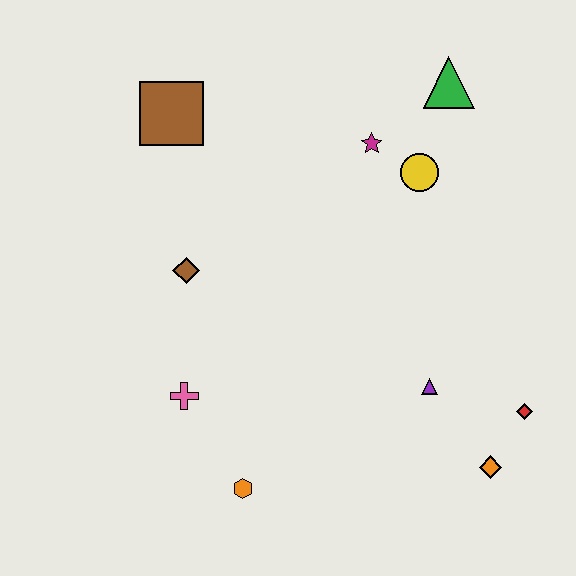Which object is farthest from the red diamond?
The brown square is farthest from the red diamond.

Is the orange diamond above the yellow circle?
No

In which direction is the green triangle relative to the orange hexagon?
The green triangle is above the orange hexagon.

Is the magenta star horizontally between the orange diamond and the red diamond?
No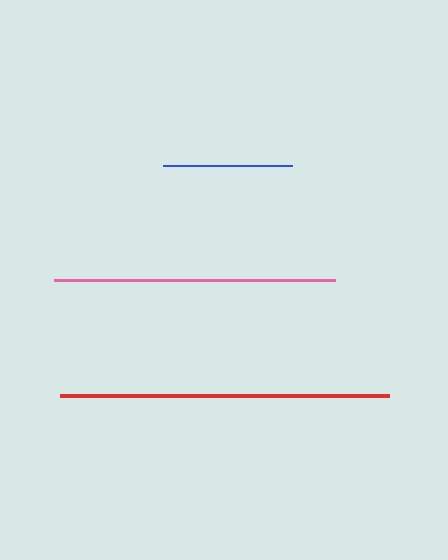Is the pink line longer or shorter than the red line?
The red line is longer than the pink line.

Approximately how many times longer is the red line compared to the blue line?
The red line is approximately 2.5 times the length of the blue line.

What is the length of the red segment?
The red segment is approximately 328 pixels long.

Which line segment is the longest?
The red line is the longest at approximately 328 pixels.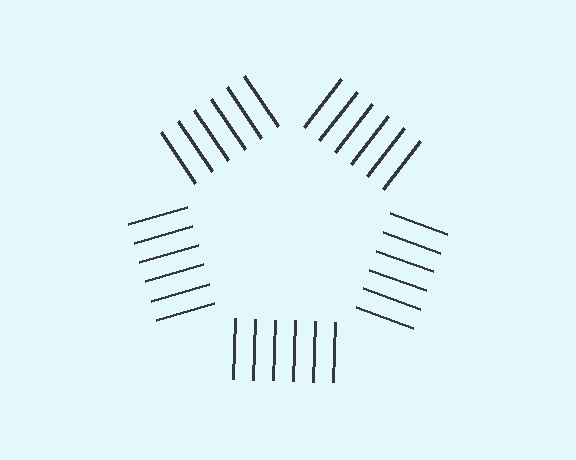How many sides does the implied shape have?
5 sides — the line-ends trace a pentagon.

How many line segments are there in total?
30 — 6 along each of the 5 edges.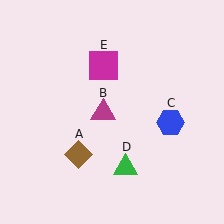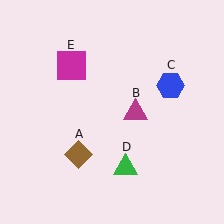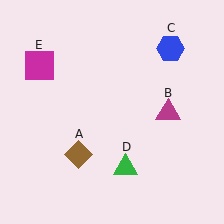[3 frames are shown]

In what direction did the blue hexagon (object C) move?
The blue hexagon (object C) moved up.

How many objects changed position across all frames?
3 objects changed position: magenta triangle (object B), blue hexagon (object C), magenta square (object E).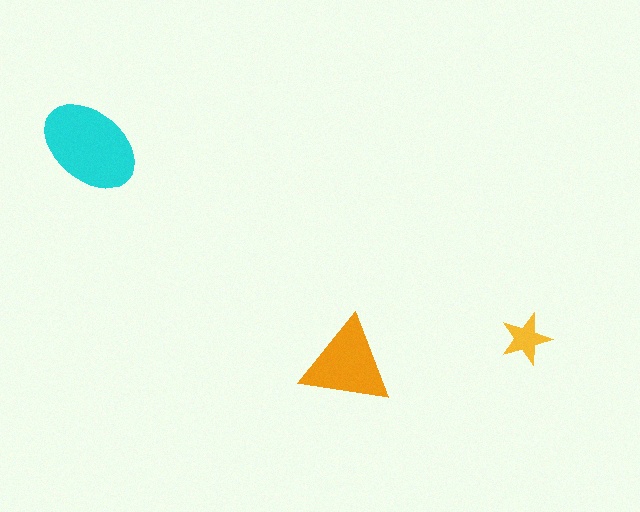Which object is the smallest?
The yellow star.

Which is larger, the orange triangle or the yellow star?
The orange triangle.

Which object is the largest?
The cyan ellipse.